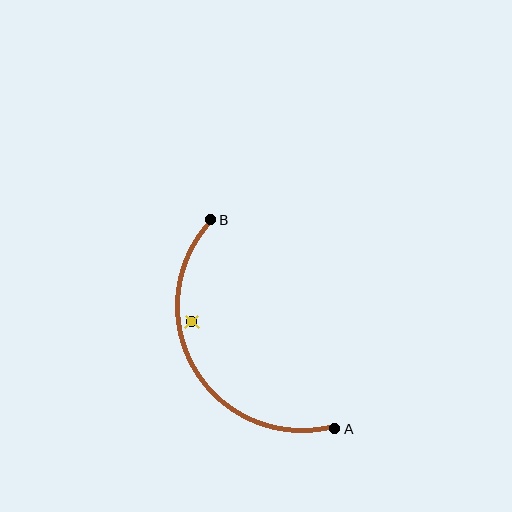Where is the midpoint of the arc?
The arc midpoint is the point on the curve farthest from the straight line joining A and B. It sits to the left of that line.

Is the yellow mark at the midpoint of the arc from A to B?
No — the yellow mark does not lie on the arc at all. It sits slightly inside the curve.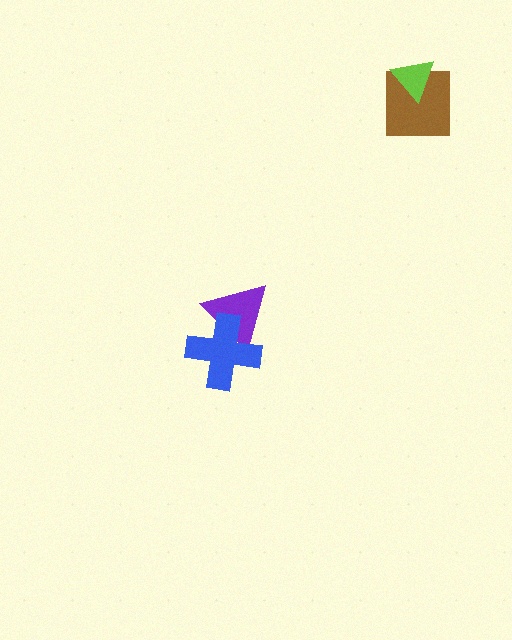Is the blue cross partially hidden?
No, no other shape covers it.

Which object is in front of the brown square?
The lime triangle is in front of the brown square.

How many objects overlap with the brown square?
1 object overlaps with the brown square.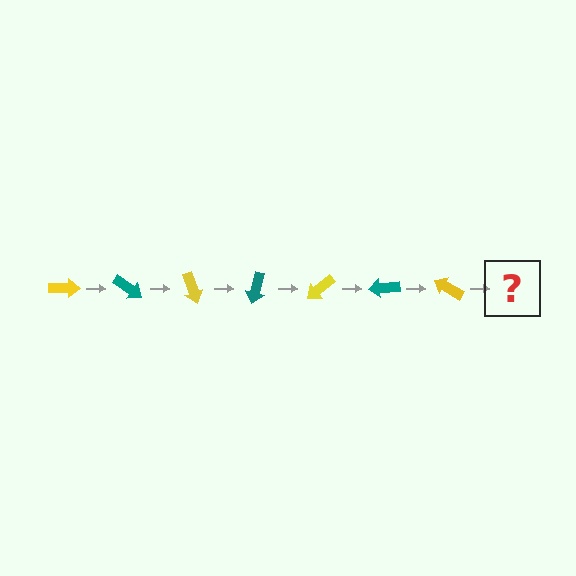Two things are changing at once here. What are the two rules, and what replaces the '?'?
The two rules are that it rotates 35 degrees each step and the color cycles through yellow and teal. The '?' should be a teal arrow, rotated 245 degrees from the start.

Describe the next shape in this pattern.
It should be a teal arrow, rotated 245 degrees from the start.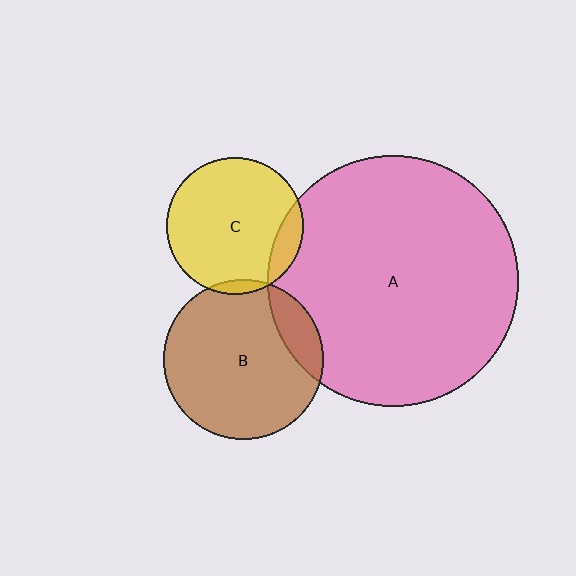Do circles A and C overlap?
Yes.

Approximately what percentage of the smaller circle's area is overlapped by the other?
Approximately 10%.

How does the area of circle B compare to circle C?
Approximately 1.4 times.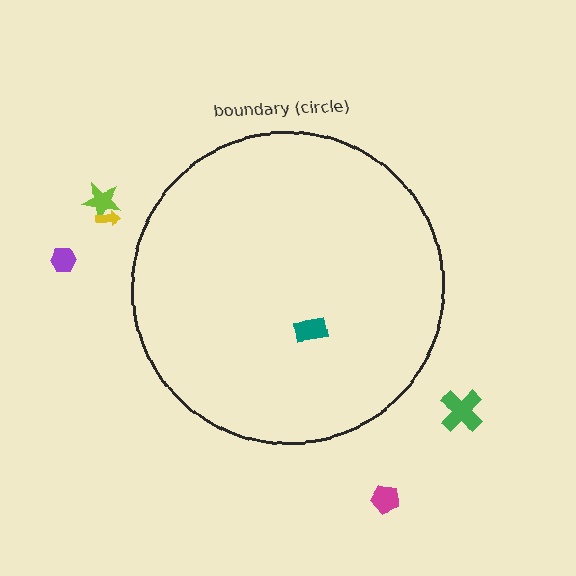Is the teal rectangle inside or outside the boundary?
Inside.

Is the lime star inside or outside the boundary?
Outside.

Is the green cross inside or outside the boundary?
Outside.